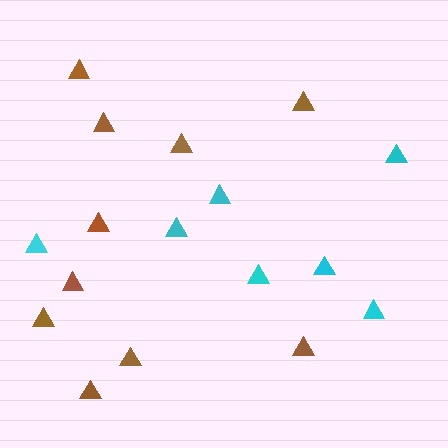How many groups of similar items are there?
There are 2 groups: one group of brown triangles (10) and one group of cyan triangles (7).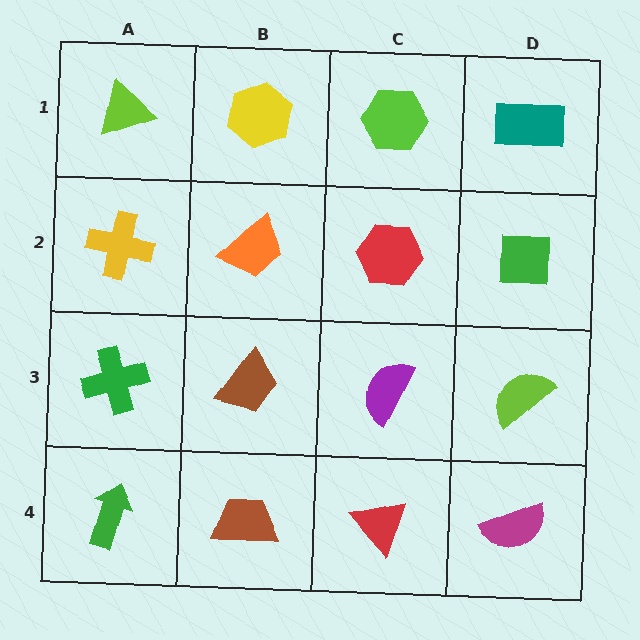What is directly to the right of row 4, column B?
A red triangle.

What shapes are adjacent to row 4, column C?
A purple semicircle (row 3, column C), a brown trapezoid (row 4, column B), a magenta semicircle (row 4, column D).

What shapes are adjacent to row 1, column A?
A yellow cross (row 2, column A), a yellow hexagon (row 1, column B).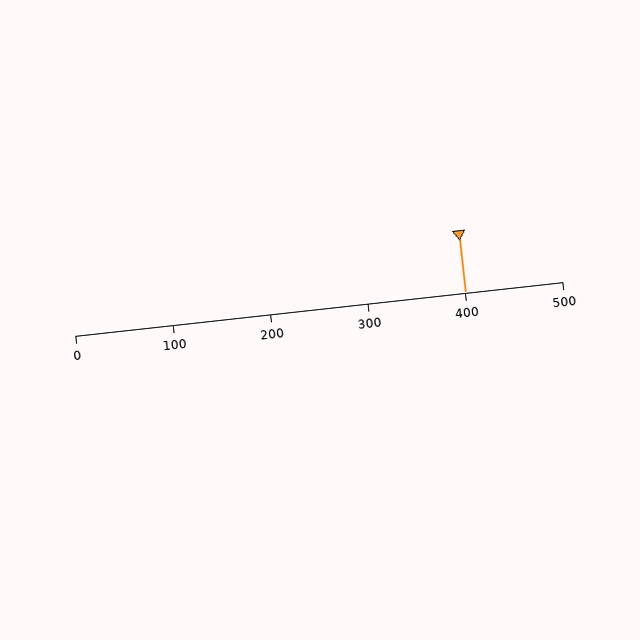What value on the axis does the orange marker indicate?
The marker indicates approximately 400.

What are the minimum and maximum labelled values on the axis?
The axis runs from 0 to 500.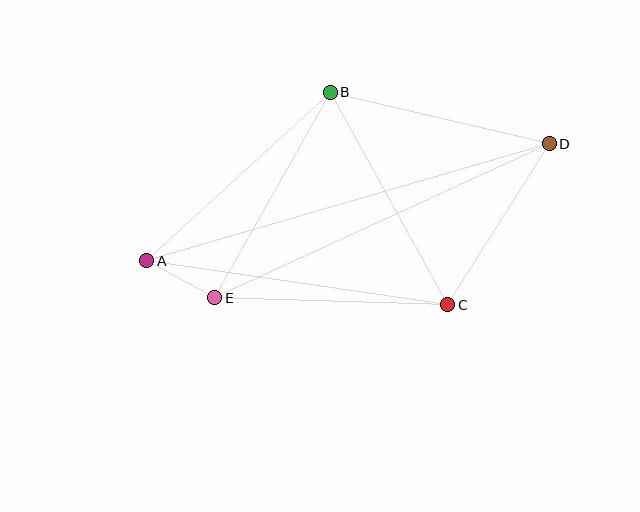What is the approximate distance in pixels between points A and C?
The distance between A and C is approximately 304 pixels.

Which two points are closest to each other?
Points A and E are closest to each other.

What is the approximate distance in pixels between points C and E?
The distance between C and E is approximately 233 pixels.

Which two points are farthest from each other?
Points A and D are farthest from each other.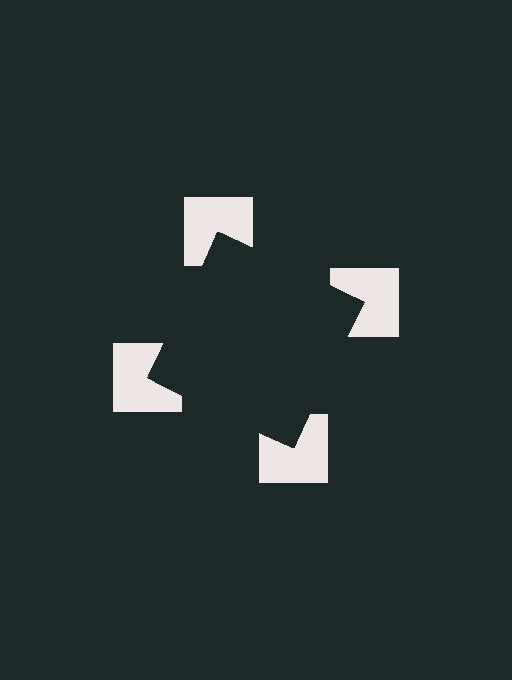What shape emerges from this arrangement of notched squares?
An illusory square — its edges are inferred from the aligned wedge cuts in the notched squares, not physically drawn.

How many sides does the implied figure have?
4 sides.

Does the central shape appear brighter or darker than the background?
It typically appears slightly darker than the background, even though no actual brightness change is drawn.